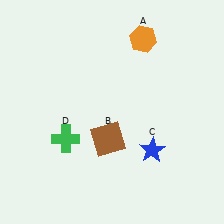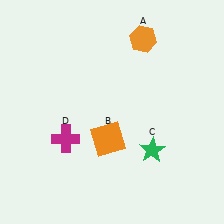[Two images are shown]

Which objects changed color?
B changed from brown to orange. C changed from blue to green. D changed from green to magenta.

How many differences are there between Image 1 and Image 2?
There are 3 differences between the two images.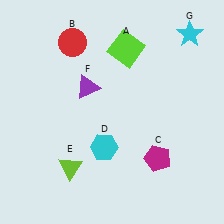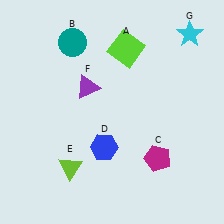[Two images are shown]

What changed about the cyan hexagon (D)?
In Image 1, D is cyan. In Image 2, it changed to blue.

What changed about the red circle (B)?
In Image 1, B is red. In Image 2, it changed to teal.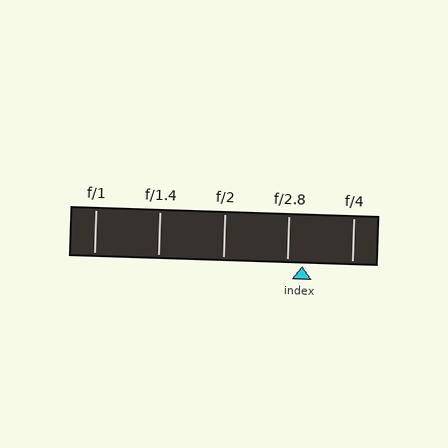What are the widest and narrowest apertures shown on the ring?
The widest aperture shown is f/1 and the narrowest is f/4.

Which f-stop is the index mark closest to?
The index mark is closest to f/2.8.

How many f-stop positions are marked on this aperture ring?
There are 5 f-stop positions marked.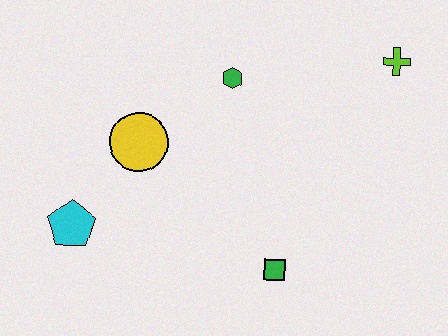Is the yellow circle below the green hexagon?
Yes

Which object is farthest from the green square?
The lime cross is farthest from the green square.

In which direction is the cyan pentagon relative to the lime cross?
The cyan pentagon is to the left of the lime cross.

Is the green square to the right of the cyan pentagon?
Yes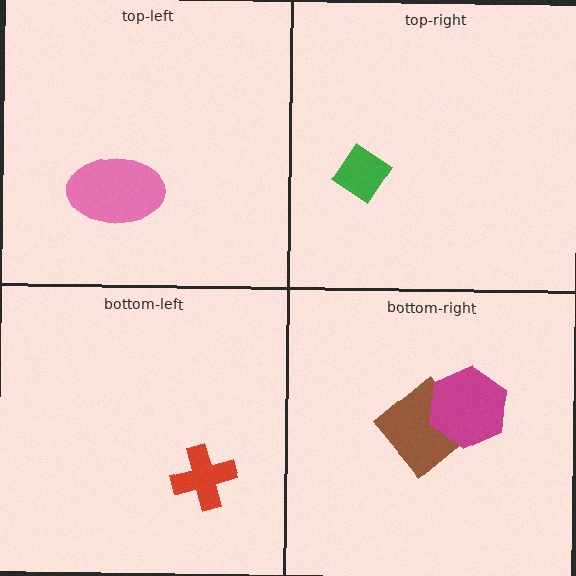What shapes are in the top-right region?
The green diamond.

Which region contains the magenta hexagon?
The bottom-right region.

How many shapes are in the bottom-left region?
1.